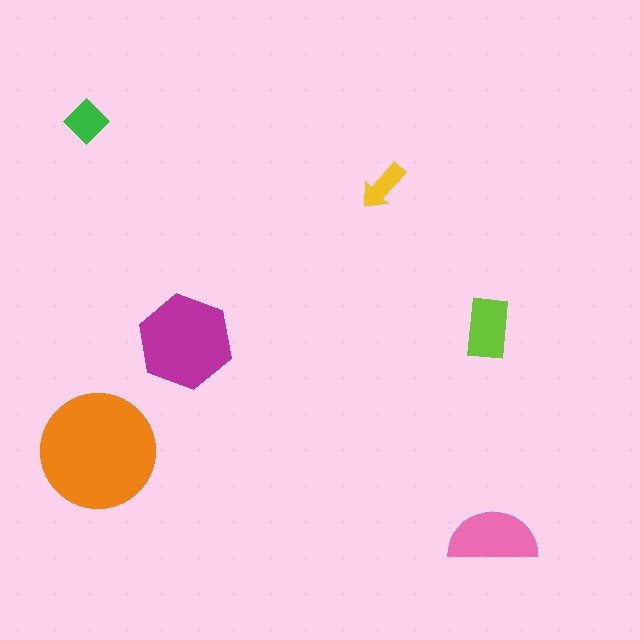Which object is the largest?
The orange circle.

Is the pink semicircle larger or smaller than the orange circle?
Smaller.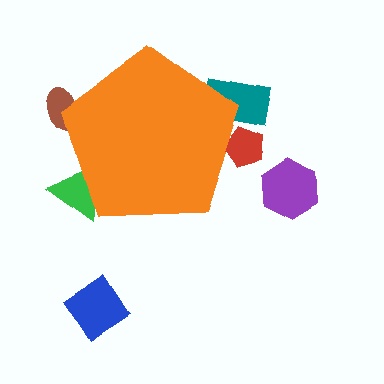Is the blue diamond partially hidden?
No, the blue diamond is fully visible.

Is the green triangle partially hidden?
Yes, the green triangle is partially hidden behind the orange pentagon.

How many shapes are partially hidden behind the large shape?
4 shapes are partially hidden.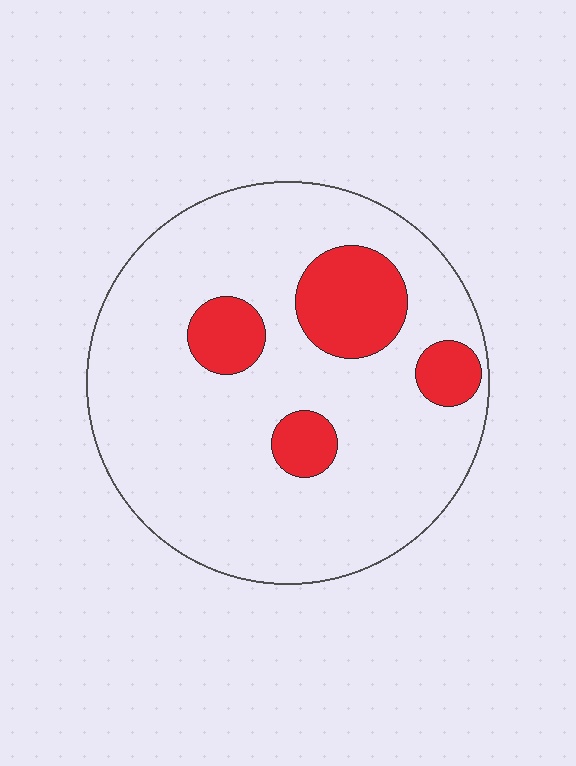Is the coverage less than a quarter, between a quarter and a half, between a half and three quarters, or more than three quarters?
Less than a quarter.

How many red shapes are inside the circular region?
4.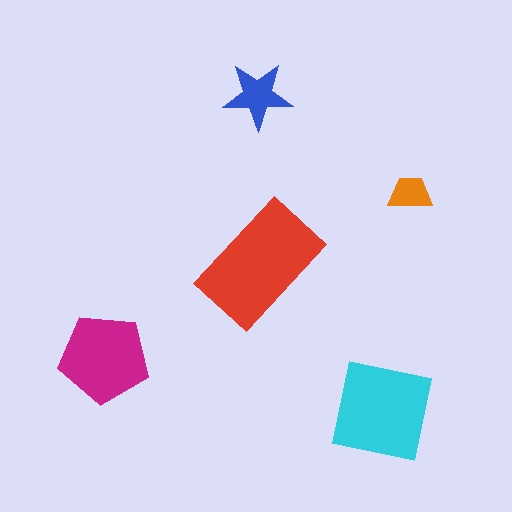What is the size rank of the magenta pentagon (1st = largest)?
3rd.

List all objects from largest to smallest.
The red rectangle, the cyan square, the magenta pentagon, the blue star, the orange trapezoid.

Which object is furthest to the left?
The magenta pentagon is leftmost.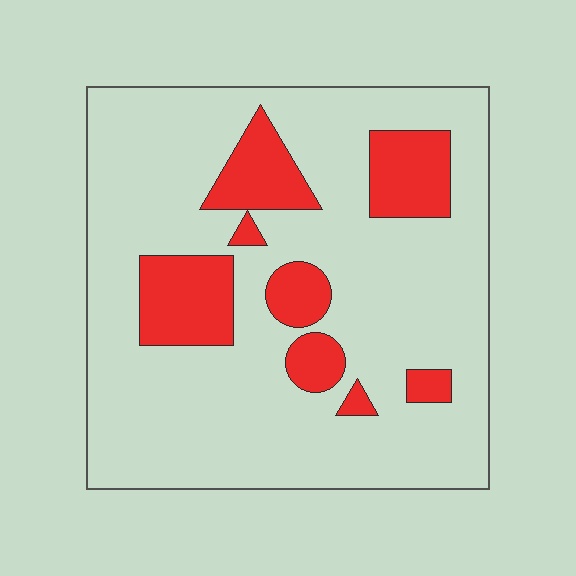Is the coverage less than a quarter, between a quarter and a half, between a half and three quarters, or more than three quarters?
Less than a quarter.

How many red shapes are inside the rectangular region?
8.